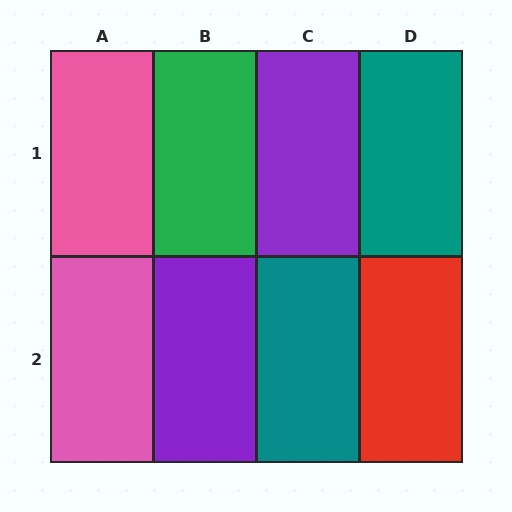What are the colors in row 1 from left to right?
Pink, green, purple, teal.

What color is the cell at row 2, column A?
Pink.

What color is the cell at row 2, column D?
Red.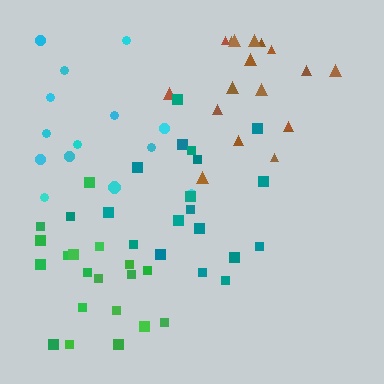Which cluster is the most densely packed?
Teal.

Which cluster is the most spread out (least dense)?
Cyan.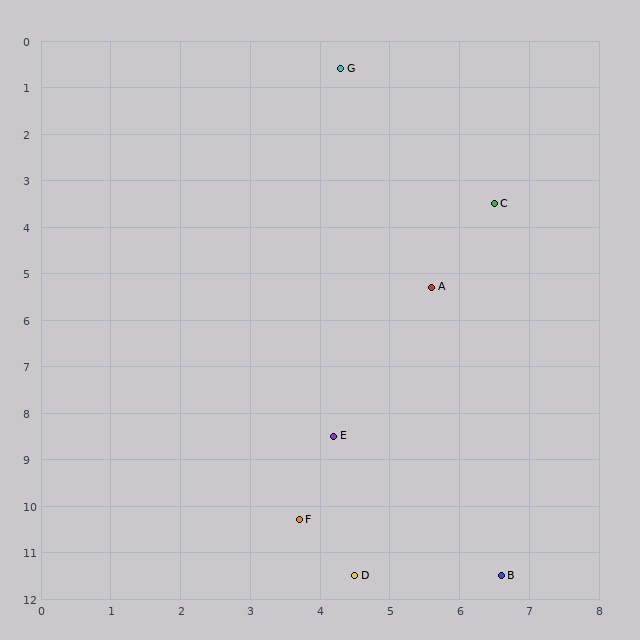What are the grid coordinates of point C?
Point C is at approximately (6.5, 3.5).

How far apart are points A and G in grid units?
Points A and G are about 4.9 grid units apart.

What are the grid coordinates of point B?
Point B is at approximately (6.6, 11.5).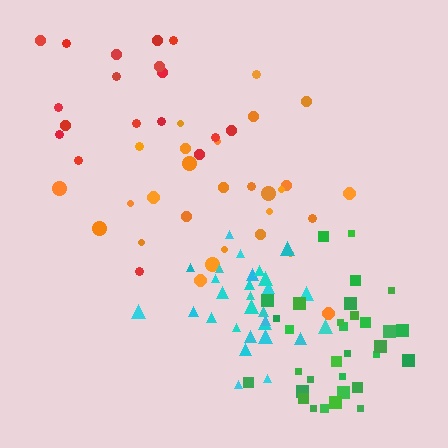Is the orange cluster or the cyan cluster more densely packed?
Cyan.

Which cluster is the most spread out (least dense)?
Red.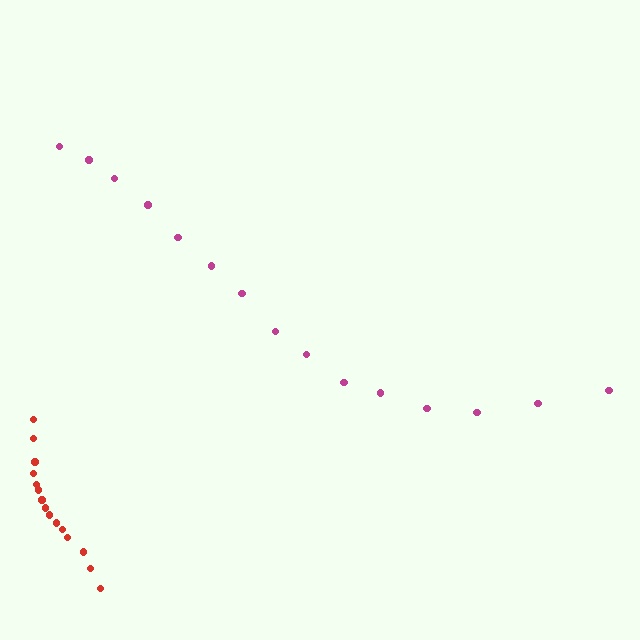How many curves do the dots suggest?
There are 2 distinct paths.